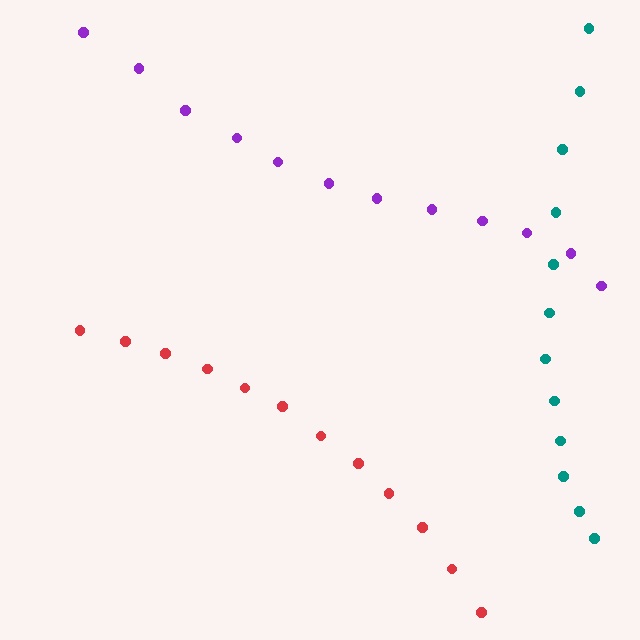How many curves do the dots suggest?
There are 3 distinct paths.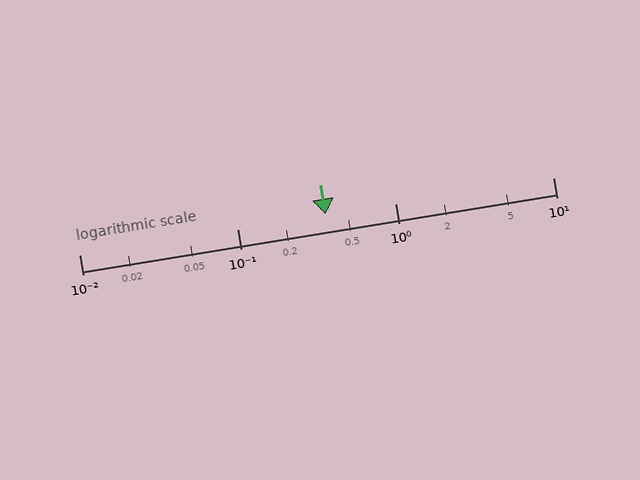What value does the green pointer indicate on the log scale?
The pointer indicates approximately 0.36.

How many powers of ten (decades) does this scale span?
The scale spans 3 decades, from 0.01 to 10.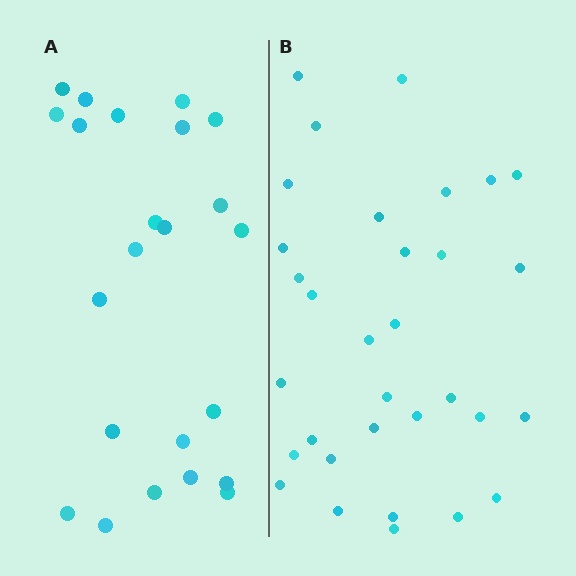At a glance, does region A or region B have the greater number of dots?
Region B (the right region) has more dots.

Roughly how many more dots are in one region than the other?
Region B has roughly 8 or so more dots than region A.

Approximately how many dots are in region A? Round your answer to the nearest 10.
About 20 dots. (The exact count is 23, which rounds to 20.)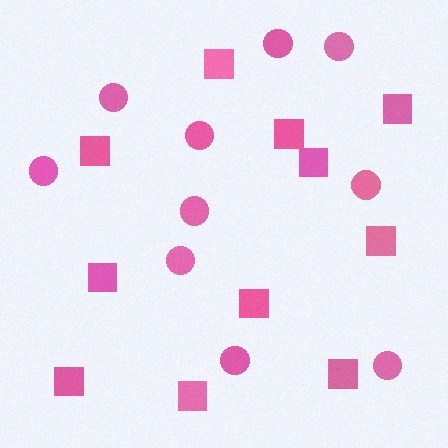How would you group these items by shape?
There are 2 groups: one group of circles (10) and one group of squares (11).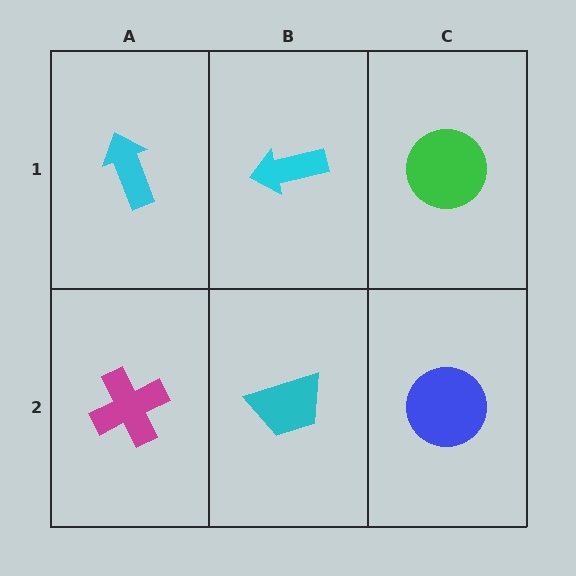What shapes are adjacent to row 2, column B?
A cyan arrow (row 1, column B), a magenta cross (row 2, column A), a blue circle (row 2, column C).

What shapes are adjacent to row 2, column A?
A cyan arrow (row 1, column A), a cyan trapezoid (row 2, column B).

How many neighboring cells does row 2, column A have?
2.